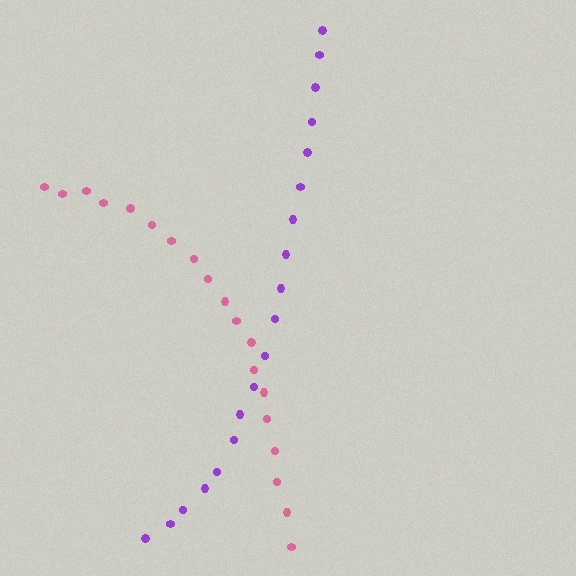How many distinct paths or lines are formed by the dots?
There are 2 distinct paths.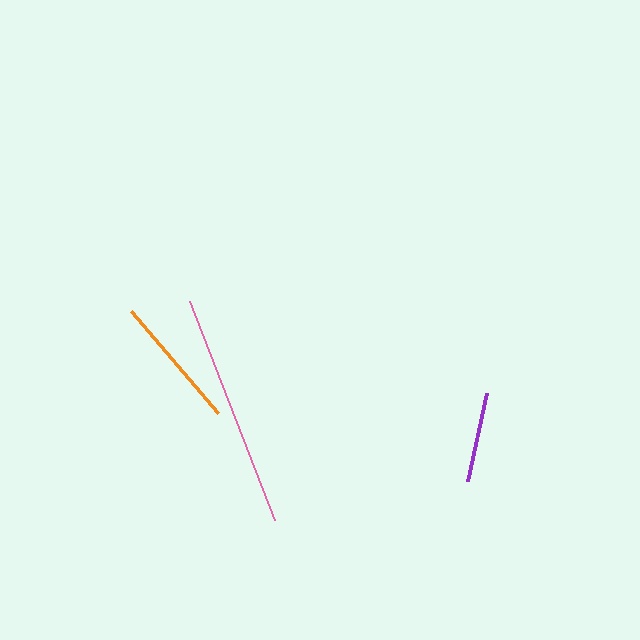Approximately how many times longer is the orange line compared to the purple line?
The orange line is approximately 1.5 times the length of the purple line.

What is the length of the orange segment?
The orange segment is approximately 134 pixels long.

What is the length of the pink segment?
The pink segment is approximately 235 pixels long.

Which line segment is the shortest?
The purple line is the shortest at approximately 90 pixels.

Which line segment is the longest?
The pink line is the longest at approximately 235 pixels.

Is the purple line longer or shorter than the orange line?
The orange line is longer than the purple line.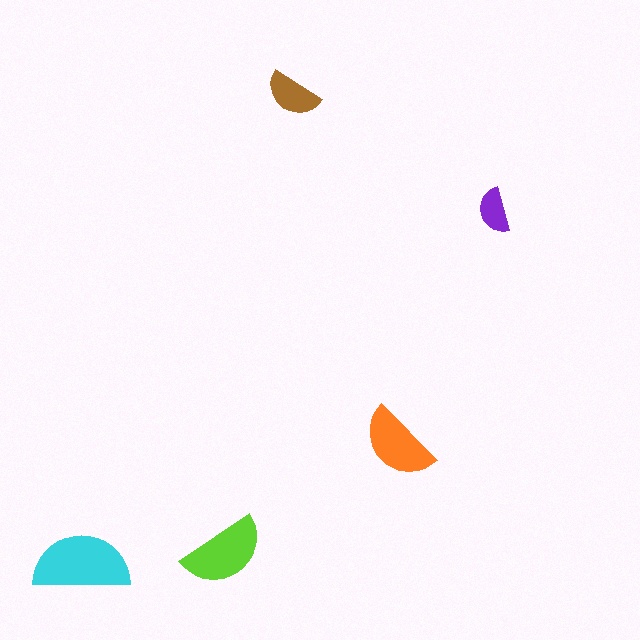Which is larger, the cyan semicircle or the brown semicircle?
The cyan one.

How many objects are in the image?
There are 5 objects in the image.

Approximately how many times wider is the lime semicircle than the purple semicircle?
About 2 times wider.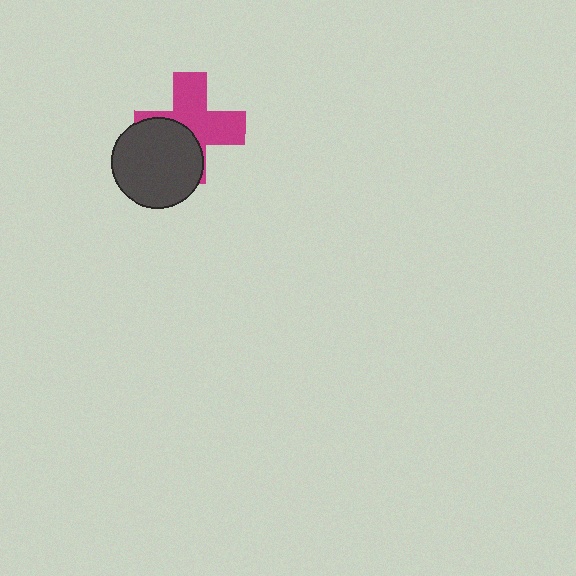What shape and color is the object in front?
The object in front is a dark gray circle.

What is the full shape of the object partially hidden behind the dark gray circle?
The partially hidden object is a magenta cross.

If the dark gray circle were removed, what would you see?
You would see the complete magenta cross.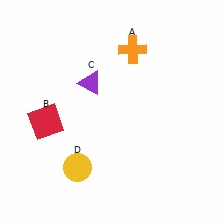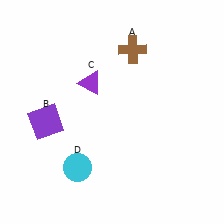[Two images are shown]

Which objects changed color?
A changed from orange to brown. B changed from red to purple. D changed from yellow to cyan.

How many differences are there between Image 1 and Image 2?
There are 3 differences between the two images.